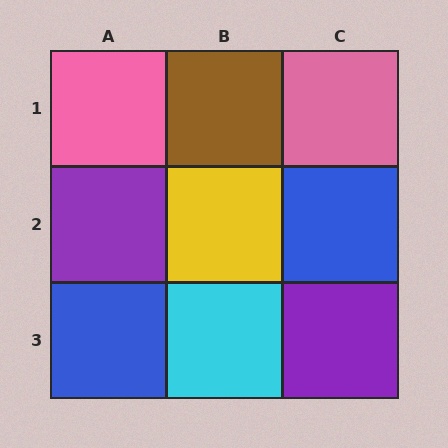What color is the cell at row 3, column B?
Cyan.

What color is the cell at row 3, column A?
Blue.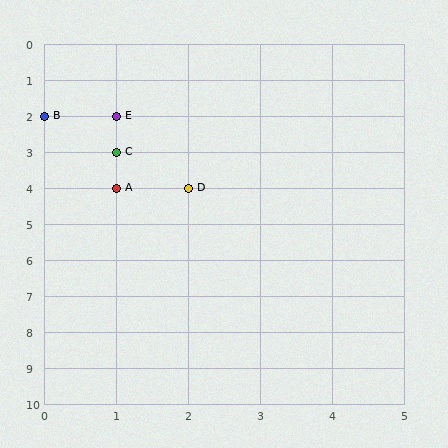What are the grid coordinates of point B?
Point B is at grid coordinates (0, 2).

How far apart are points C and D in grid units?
Points C and D are 1 column and 1 row apart (about 1.4 grid units diagonally).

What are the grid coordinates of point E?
Point E is at grid coordinates (1, 2).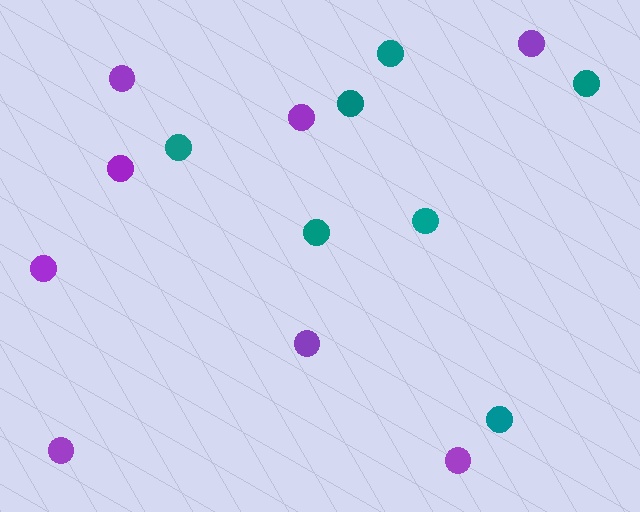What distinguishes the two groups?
There are 2 groups: one group of purple circles (8) and one group of teal circles (7).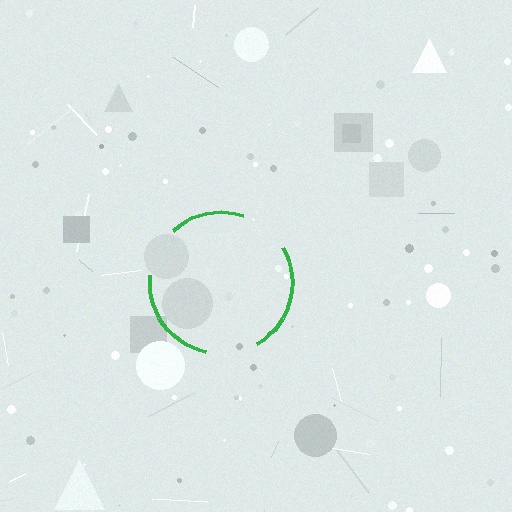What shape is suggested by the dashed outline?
The dashed outline suggests a circle.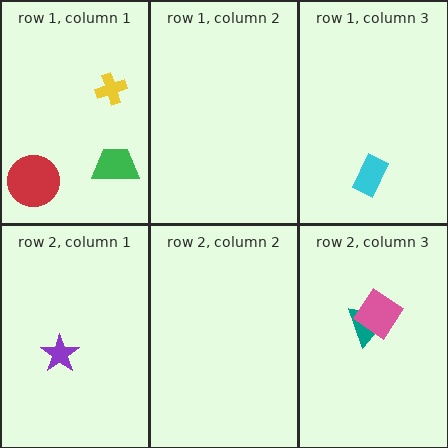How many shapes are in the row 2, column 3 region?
2.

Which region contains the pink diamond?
The row 2, column 3 region.